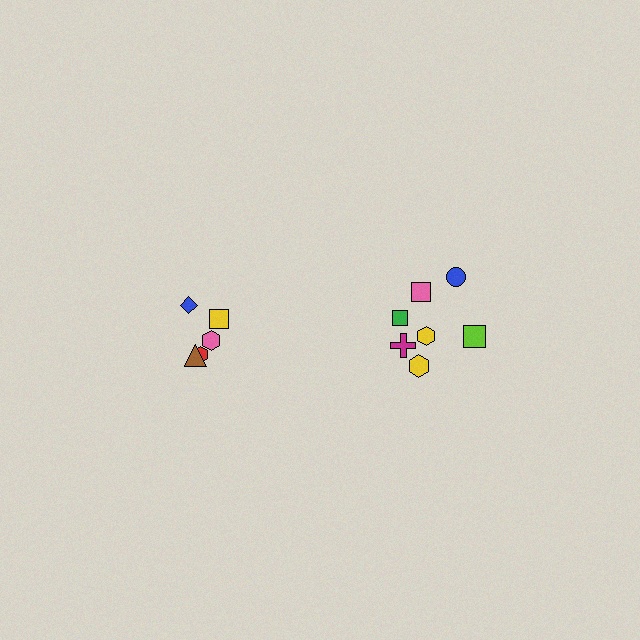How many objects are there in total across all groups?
There are 12 objects.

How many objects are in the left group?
There are 5 objects.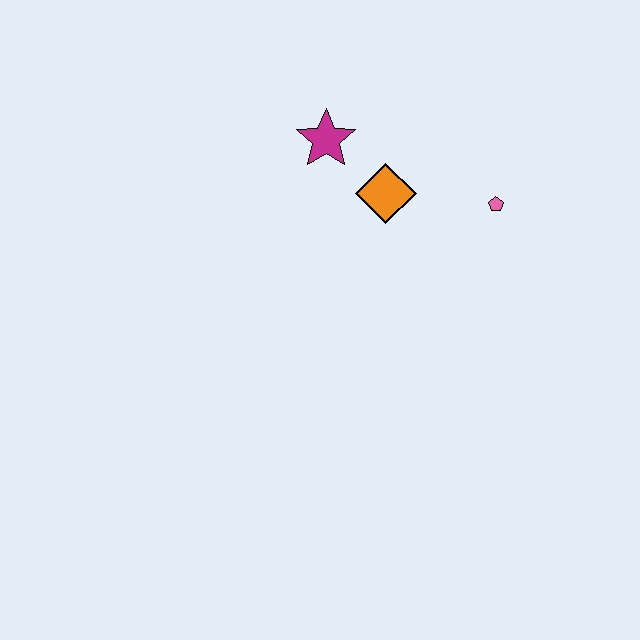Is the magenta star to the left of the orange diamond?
Yes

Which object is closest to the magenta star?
The orange diamond is closest to the magenta star.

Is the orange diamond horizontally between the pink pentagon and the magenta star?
Yes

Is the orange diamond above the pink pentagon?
Yes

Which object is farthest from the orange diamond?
The pink pentagon is farthest from the orange diamond.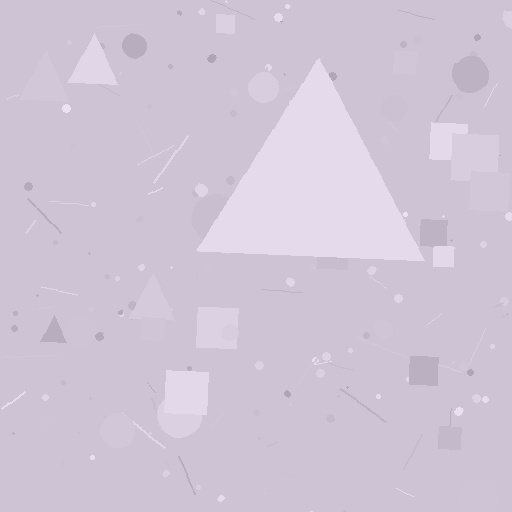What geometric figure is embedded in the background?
A triangle is embedded in the background.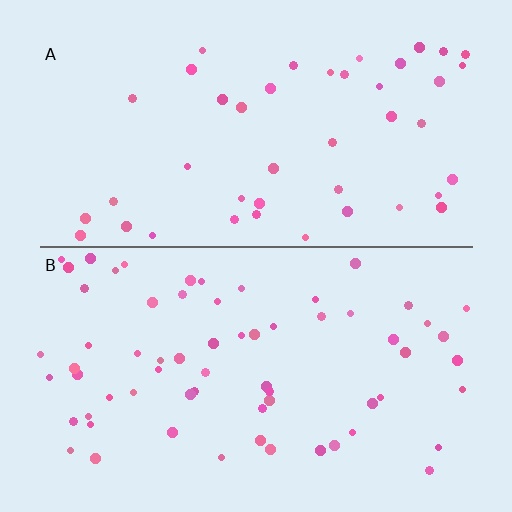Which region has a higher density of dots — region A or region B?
B (the bottom).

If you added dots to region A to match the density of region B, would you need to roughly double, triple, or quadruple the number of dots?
Approximately double.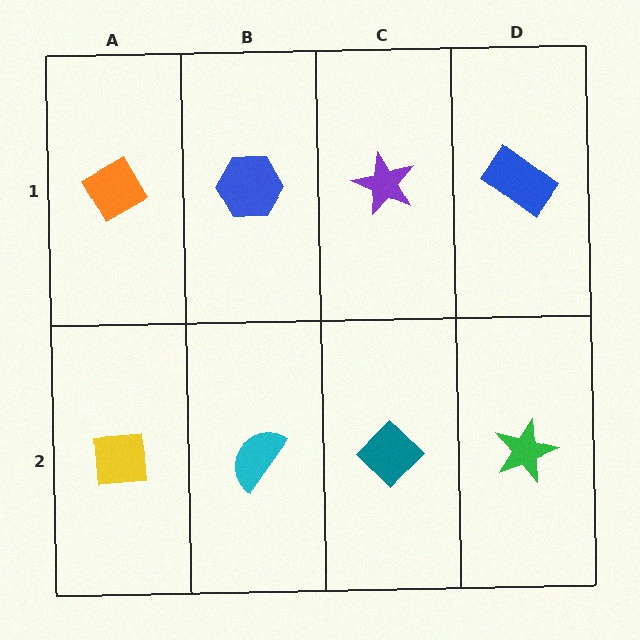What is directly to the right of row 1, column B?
A purple star.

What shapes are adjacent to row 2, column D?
A blue rectangle (row 1, column D), a teal diamond (row 2, column C).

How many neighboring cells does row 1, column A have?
2.